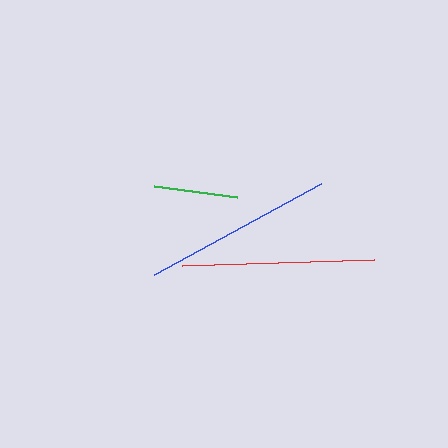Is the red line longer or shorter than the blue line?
The red line is longer than the blue line.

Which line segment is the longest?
The red line is the longest at approximately 191 pixels.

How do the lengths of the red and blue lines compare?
The red and blue lines are approximately the same length.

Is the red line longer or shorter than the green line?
The red line is longer than the green line.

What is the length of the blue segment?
The blue segment is approximately 190 pixels long.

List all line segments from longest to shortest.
From longest to shortest: red, blue, green.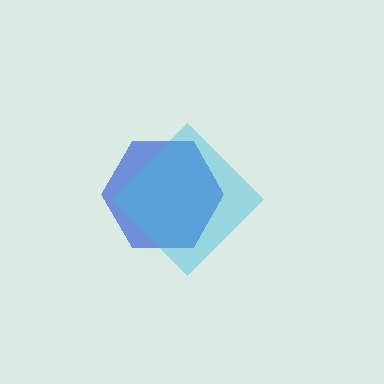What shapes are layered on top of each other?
The layered shapes are: a blue hexagon, a cyan diamond.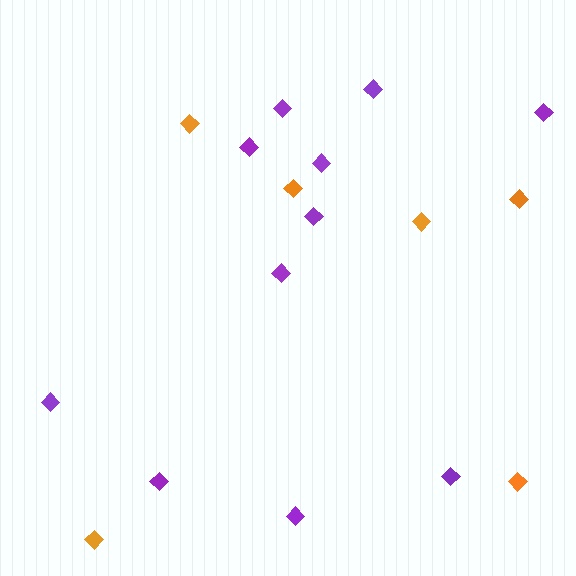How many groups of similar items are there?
There are 2 groups: one group of purple diamonds (11) and one group of orange diamonds (6).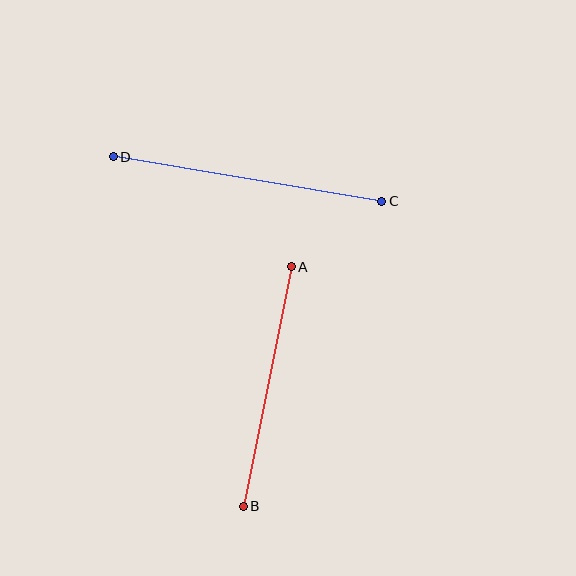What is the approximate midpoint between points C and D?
The midpoint is at approximately (248, 179) pixels.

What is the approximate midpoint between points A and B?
The midpoint is at approximately (267, 386) pixels.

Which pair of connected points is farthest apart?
Points C and D are farthest apart.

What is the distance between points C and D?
The distance is approximately 272 pixels.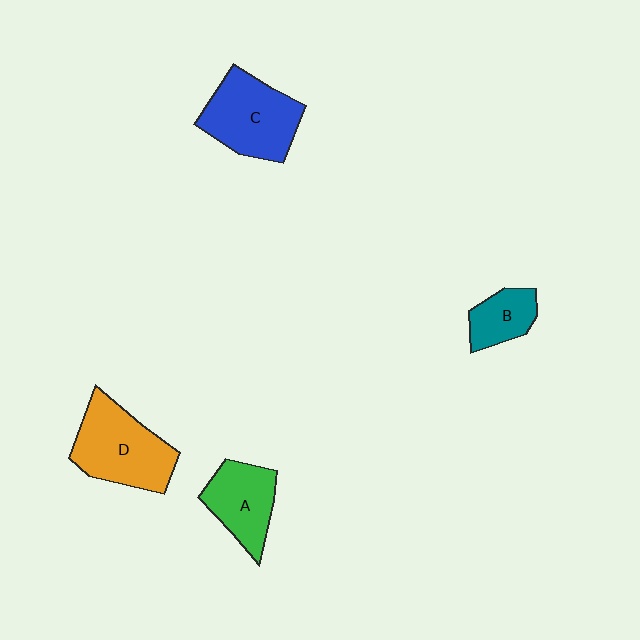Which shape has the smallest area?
Shape B (teal).